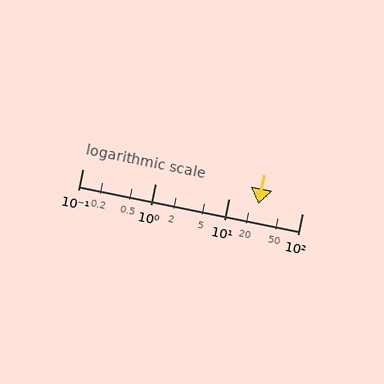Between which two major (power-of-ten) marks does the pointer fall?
The pointer is between 10 and 100.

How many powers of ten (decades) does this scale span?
The scale spans 3 decades, from 0.1 to 100.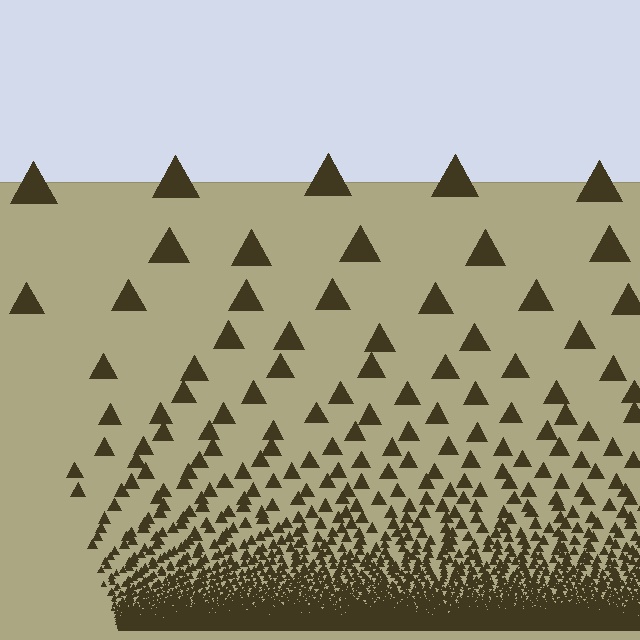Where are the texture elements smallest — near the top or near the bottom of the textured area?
Near the bottom.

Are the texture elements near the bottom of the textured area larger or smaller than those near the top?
Smaller. The gradient is inverted — elements near the bottom are smaller and denser.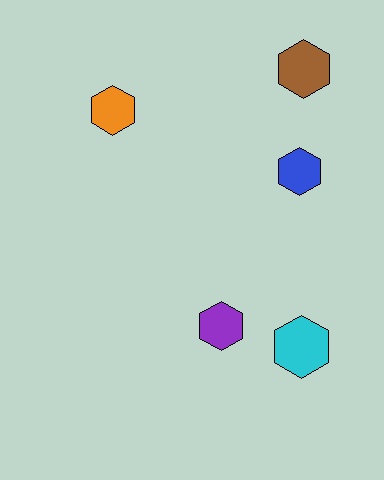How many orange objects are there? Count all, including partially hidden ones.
There is 1 orange object.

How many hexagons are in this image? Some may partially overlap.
There are 5 hexagons.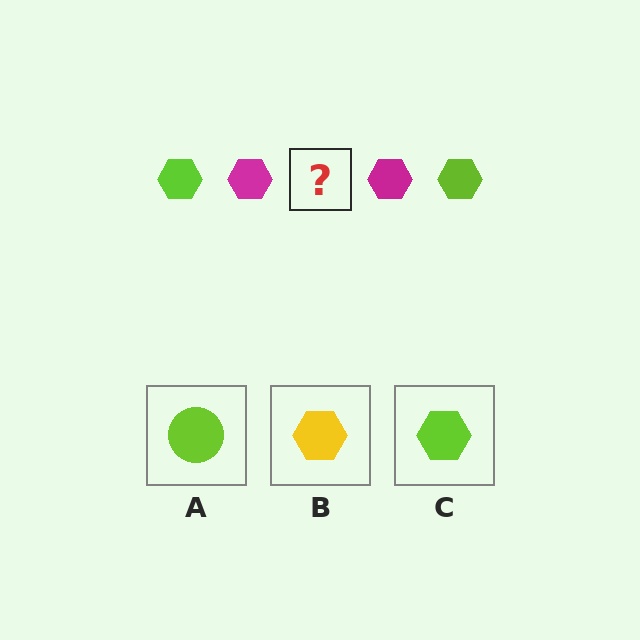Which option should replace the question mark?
Option C.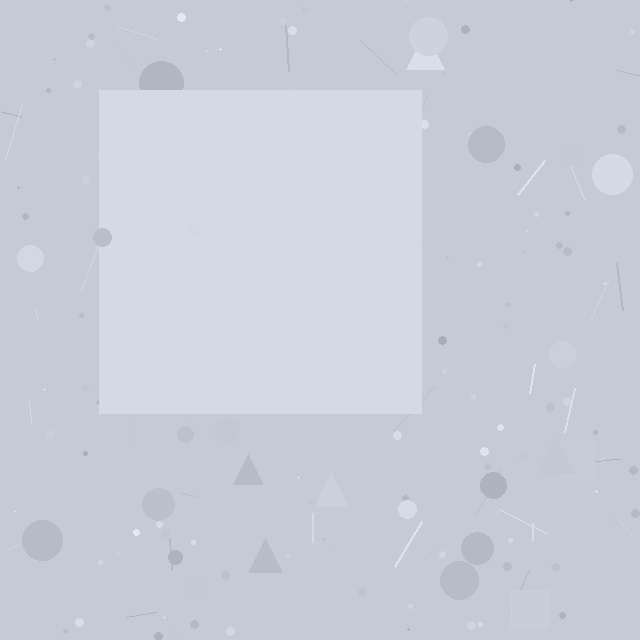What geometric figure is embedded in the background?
A square is embedded in the background.